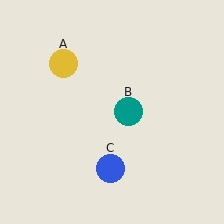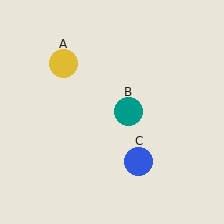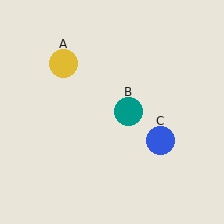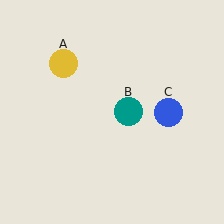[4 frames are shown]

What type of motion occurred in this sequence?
The blue circle (object C) rotated counterclockwise around the center of the scene.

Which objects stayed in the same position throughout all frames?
Yellow circle (object A) and teal circle (object B) remained stationary.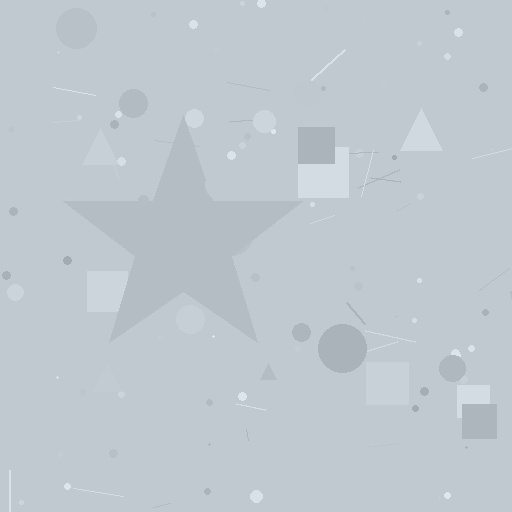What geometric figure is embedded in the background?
A star is embedded in the background.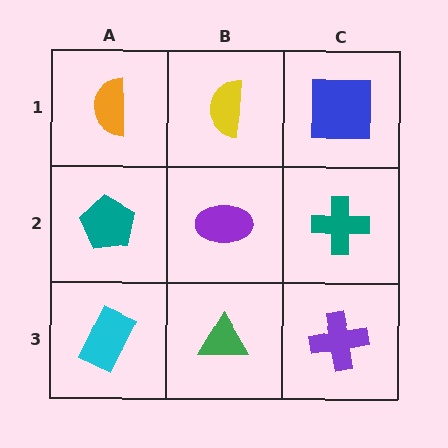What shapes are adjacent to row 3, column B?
A purple ellipse (row 2, column B), a cyan rectangle (row 3, column A), a purple cross (row 3, column C).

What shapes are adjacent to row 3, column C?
A teal cross (row 2, column C), a green triangle (row 3, column B).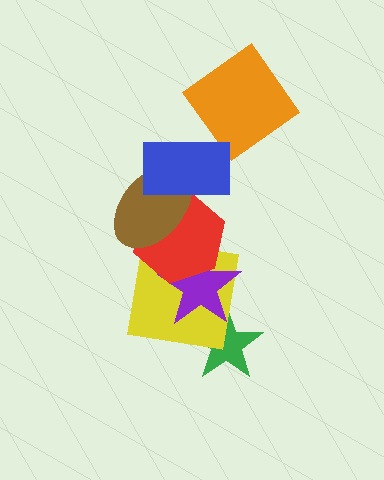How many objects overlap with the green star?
2 objects overlap with the green star.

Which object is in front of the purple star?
The red hexagon is in front of the purple star.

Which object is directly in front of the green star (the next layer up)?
The yellow square is directly in front of the green star.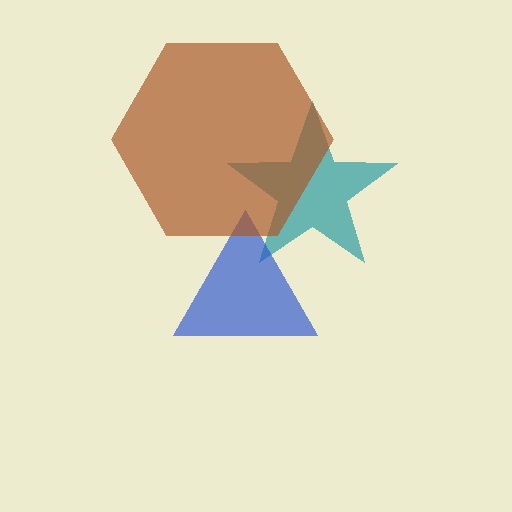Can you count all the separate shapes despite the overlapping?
Yes, there are 3 separate shapes.